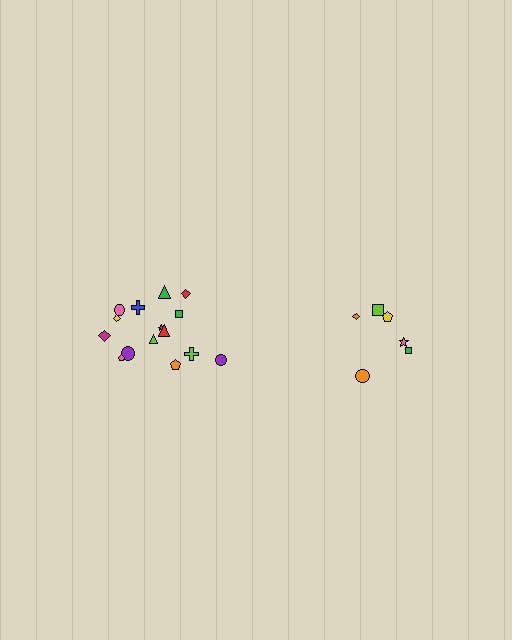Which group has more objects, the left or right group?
The left group.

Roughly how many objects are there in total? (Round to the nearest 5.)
Roughly 20 objects in total.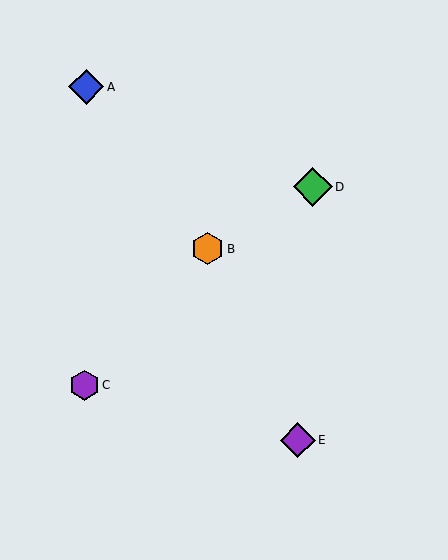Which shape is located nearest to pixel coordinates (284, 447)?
The purple diamond (labeled E) at (298, 440) is nearest to that location.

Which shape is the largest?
The green diamond (labeled D) is the largest.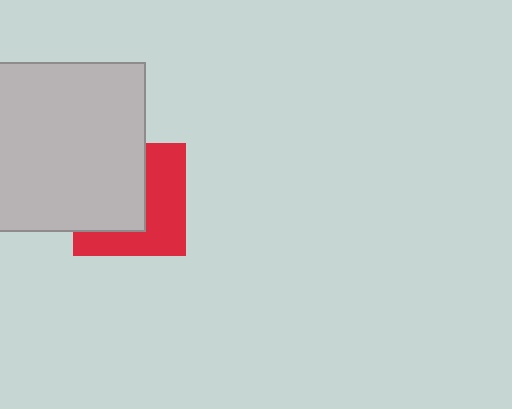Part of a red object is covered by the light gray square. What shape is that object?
It is a square.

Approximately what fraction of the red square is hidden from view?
Roughly 51% of the red square is hidden behind the light gray square.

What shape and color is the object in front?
The object in front is a light gray square.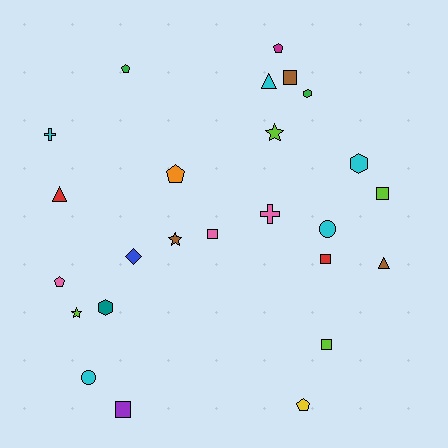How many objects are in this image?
There are 25 objects.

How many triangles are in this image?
There are 3 triangles.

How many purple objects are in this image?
There is 1 purple object.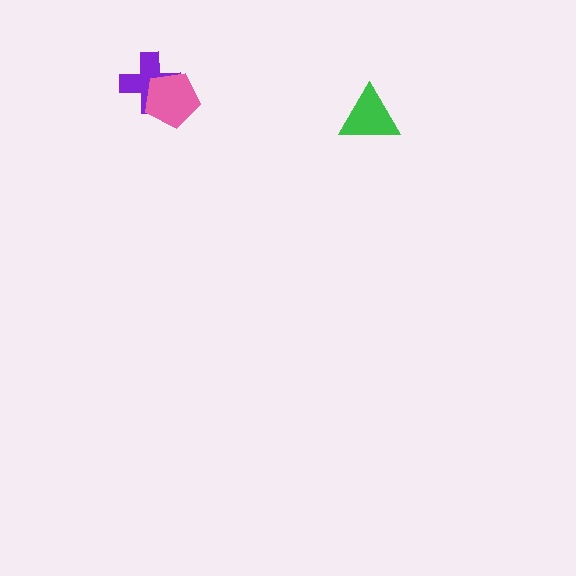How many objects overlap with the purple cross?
1 object overlaps with the purple cross.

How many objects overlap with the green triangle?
0 objects overlap with the green triangle.